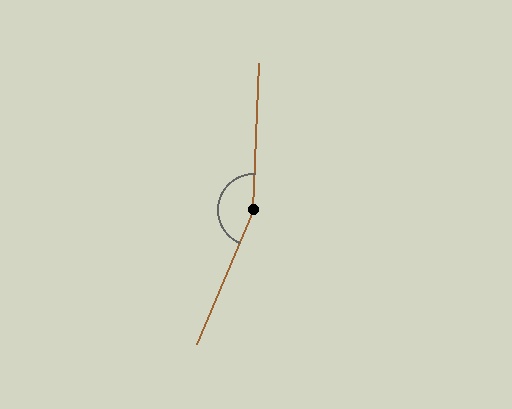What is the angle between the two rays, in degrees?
Approximately 160 degrees.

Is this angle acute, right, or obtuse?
It is obtuse.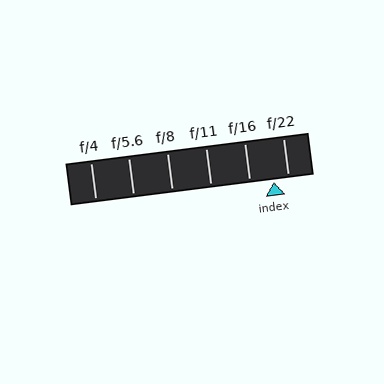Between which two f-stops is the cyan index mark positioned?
The index mark is between f/16 and f/22.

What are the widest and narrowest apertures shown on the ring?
The widest aperture shown is f/4 and the narrowest is f/22.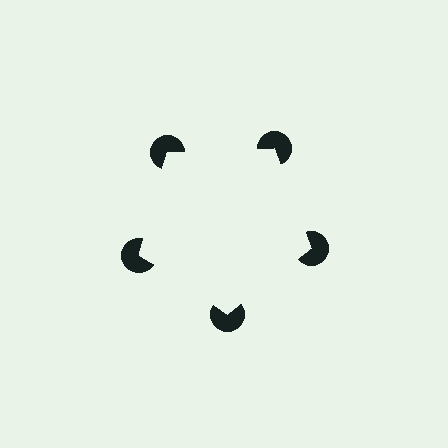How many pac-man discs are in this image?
There are 5 — one at each vertex of the illusory pentagon.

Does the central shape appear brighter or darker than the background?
It typically appears slightly brighter than the background, even though no actual brightness change is drawn.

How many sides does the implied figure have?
5 sides.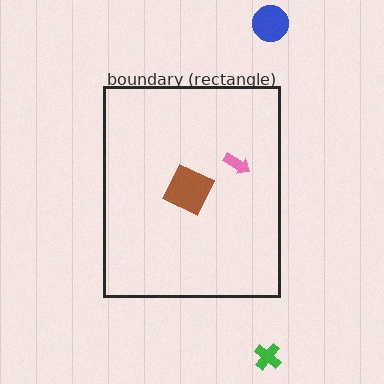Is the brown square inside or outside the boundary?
Inside.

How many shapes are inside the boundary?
3 inside, 2 outside.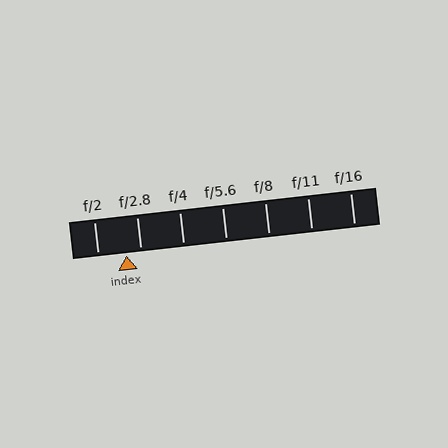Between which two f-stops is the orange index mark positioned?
The index mark is between f/2 and f/2.8.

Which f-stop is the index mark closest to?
The index mark is closest to f/2.8.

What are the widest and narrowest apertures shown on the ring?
The widest aperture shown is f/2 and the narrowest is f/16.